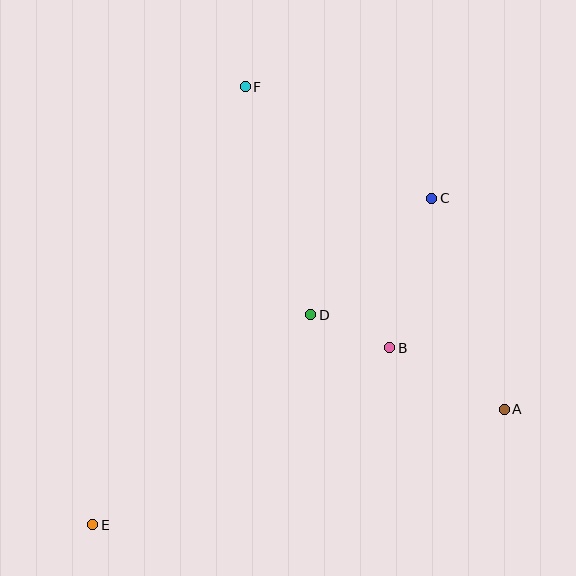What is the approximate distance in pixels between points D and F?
The distance between D and F is approximately 237 pixels.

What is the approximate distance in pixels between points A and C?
The distance between A and C is approximately 223 pixels.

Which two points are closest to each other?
Points B and D are closest to each other.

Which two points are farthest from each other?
Points C and E are farthest from each other.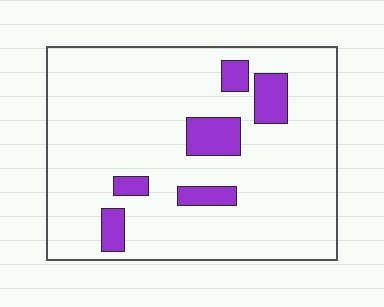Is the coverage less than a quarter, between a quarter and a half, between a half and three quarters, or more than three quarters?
Less than a quarter.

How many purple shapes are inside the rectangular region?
6.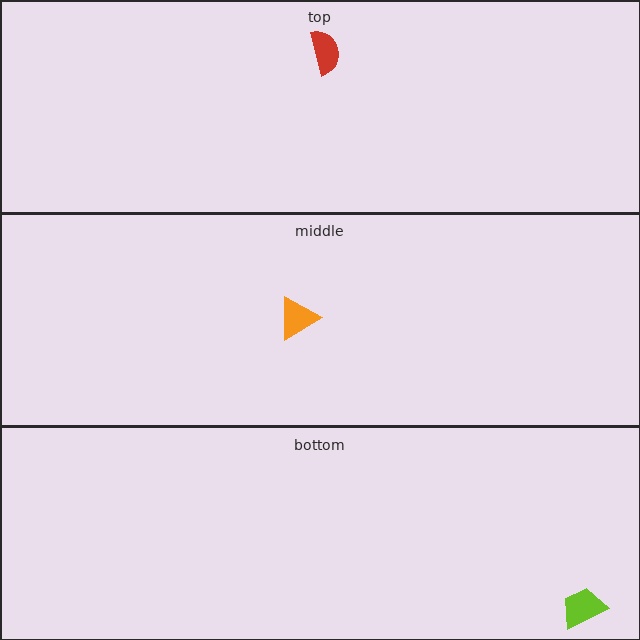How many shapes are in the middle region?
1.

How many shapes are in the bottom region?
1.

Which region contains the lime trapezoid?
The bottom region.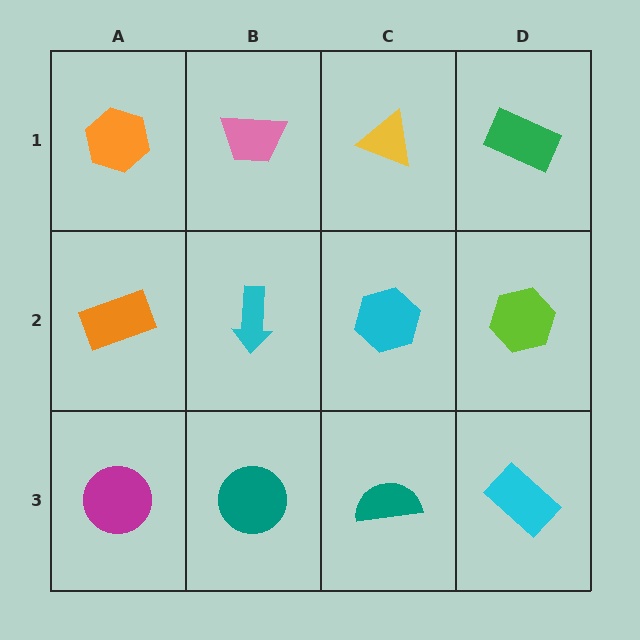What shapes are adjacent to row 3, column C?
A cyan hexagon (row 2, column C), a teal circle (row 3, column B), a cyan rectangle (row 3, column D).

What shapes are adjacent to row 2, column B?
A pink trapezoid (row 1, column B), a teal circle (row 3, column B), an orange rectangle (row 2, column A), a cyan hexagon (row 2, column C).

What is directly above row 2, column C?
A yellow triangle.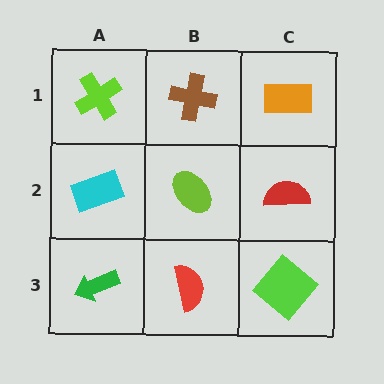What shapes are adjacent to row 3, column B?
A lime ellipse (row 2, column B), a green arrow (row 3, column A), a lime diamond (row 3, column C).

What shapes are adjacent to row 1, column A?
A cyan rectangle (row 2, column A), a brown cross (row 1, column B).